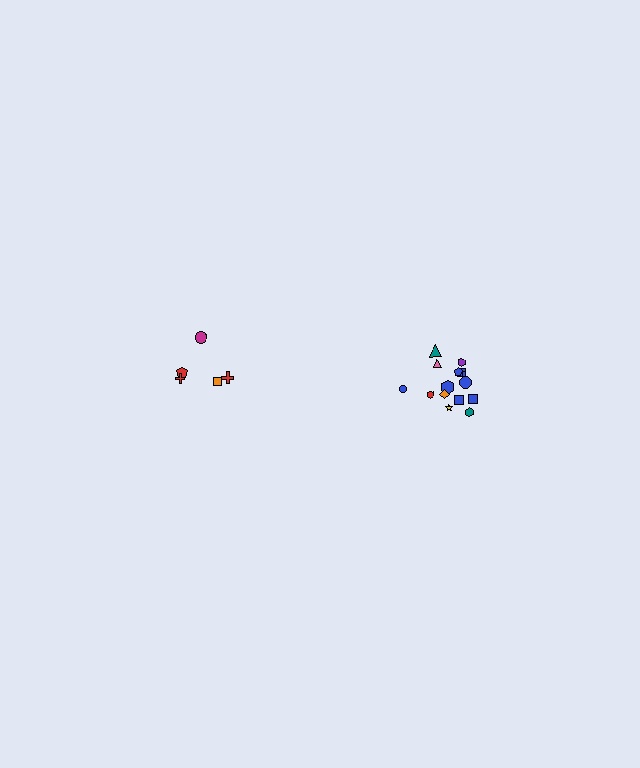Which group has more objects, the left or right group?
The right group.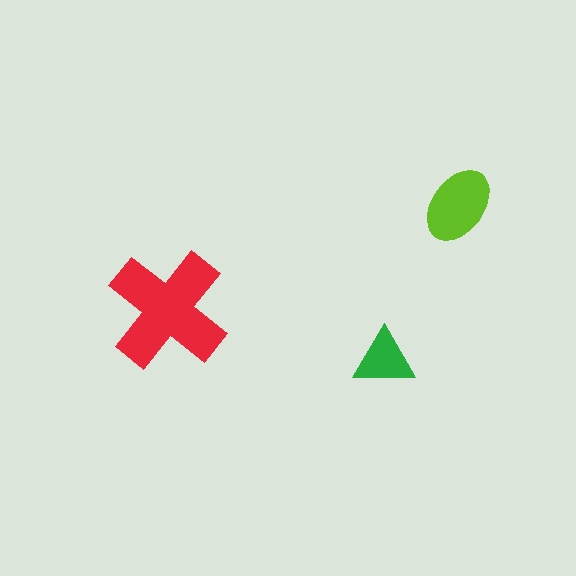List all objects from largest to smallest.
The red cross, the lime ellipse, the green triangle.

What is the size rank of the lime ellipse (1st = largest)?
2nd.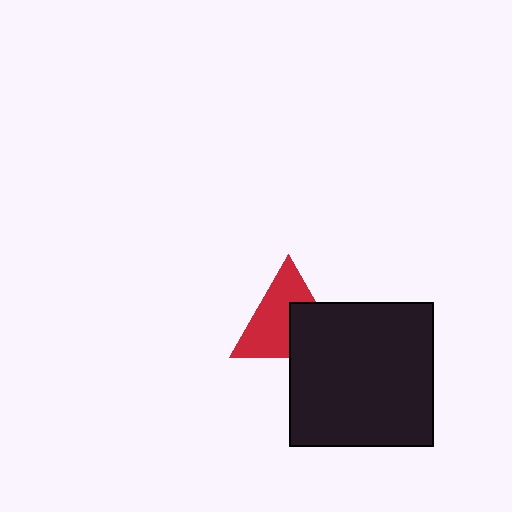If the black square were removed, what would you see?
You would see the complete red triangle.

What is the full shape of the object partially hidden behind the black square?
The partially hidden object is a red triangle.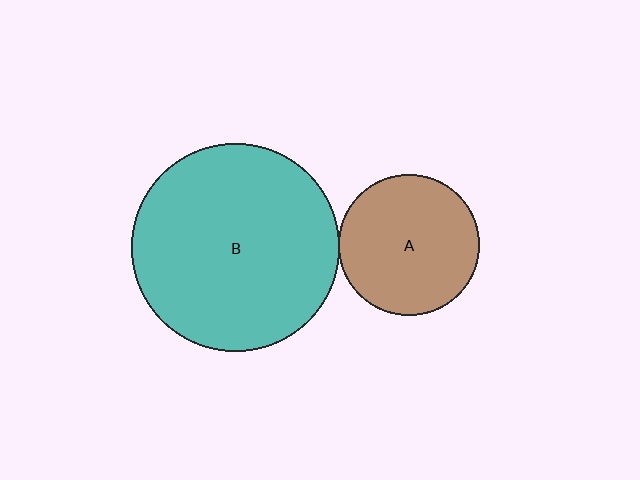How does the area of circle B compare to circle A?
Approximately 2.2 times.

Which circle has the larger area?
Circle B (teal).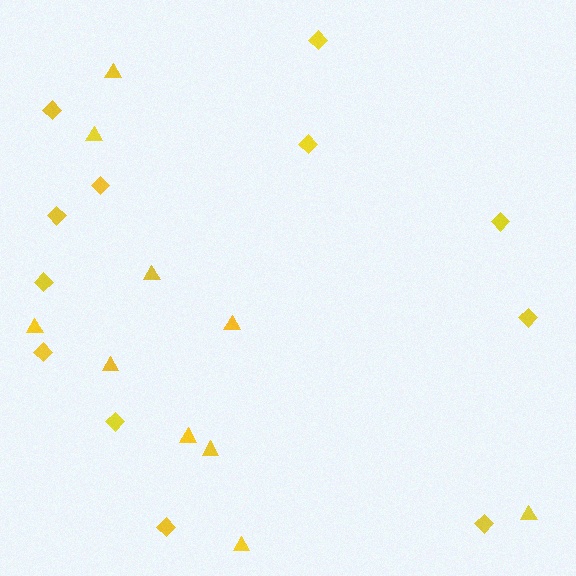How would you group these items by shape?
There are 2 groups: one group of diamonds (12) and one group of triangles (10).